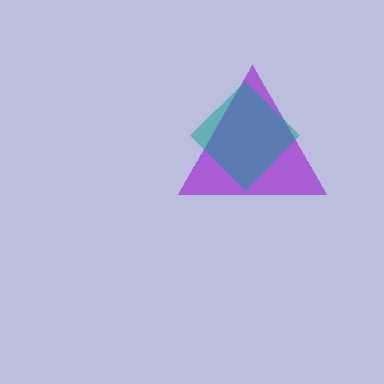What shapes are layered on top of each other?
The layered shapes are: a purple triangle, a teal diamond.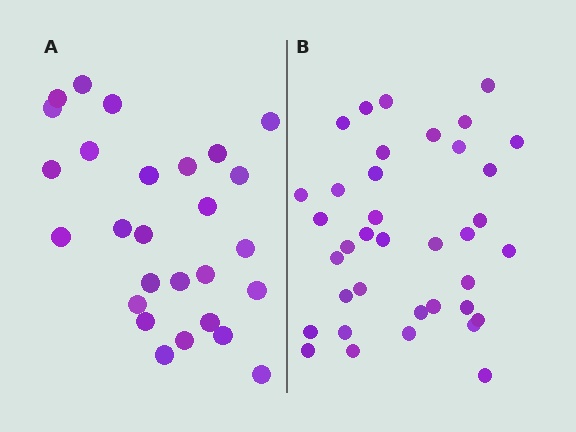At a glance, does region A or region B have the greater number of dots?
Region B (the right region) has more dots.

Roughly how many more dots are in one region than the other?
Region B has roughly 10 or so more dots than region A.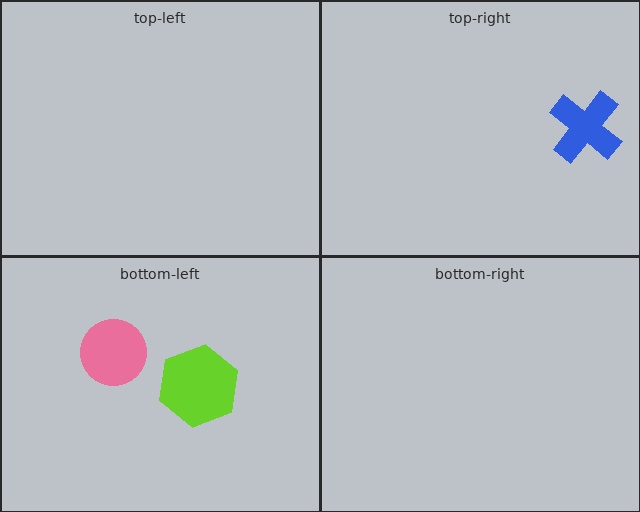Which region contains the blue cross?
The top-right region.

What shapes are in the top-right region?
The blue cross.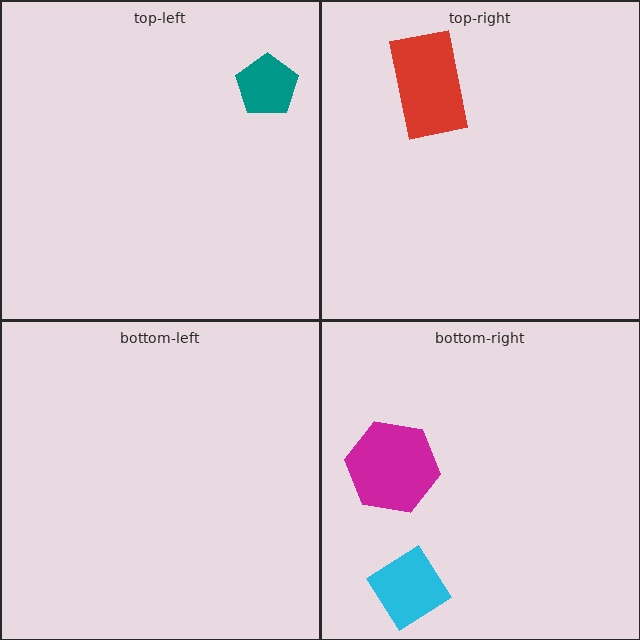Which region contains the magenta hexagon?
The bottom-right region.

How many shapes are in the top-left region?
1.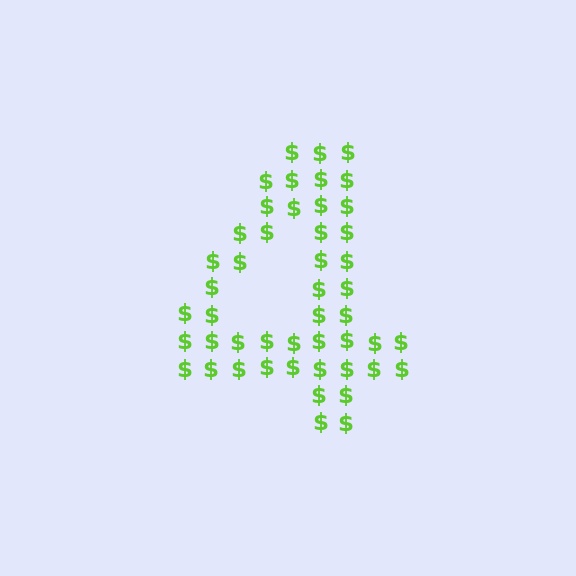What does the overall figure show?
The overall figure shows the digit 4.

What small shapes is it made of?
It is made of small dollar signs.